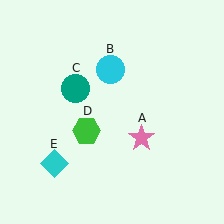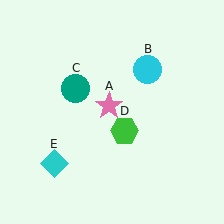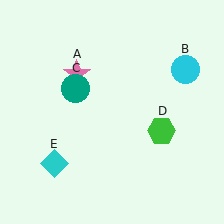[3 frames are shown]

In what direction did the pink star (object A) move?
The pink star (object A) moved up and to the left.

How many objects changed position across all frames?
3 objects changed position: pink star (object A), cyan circle (object B), green hexagon (object D).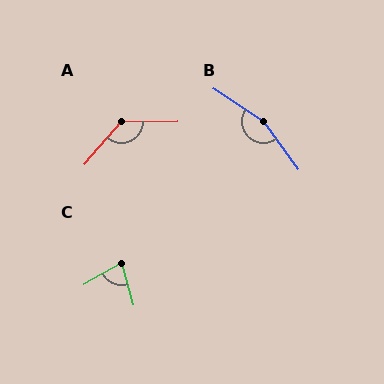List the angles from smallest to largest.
C (76°), A (131°), B (159°).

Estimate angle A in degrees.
Approximately 131 degrees.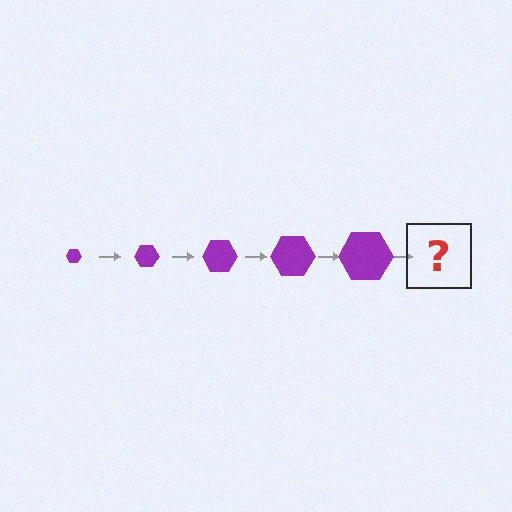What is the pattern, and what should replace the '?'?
The pattern is that the hexagon gets progressively larger each step. The '?' should be a purple hexagon, larger than the previous one.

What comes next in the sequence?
The next element should be a purple hexagon, larger than the previous one.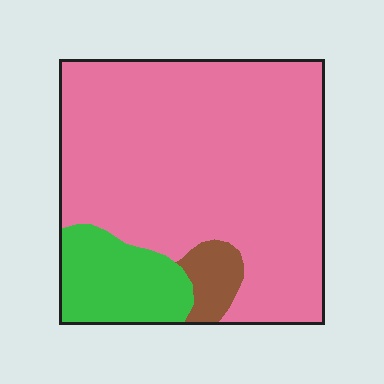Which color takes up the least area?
Brown, at roughly 5%.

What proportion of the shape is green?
Green covers 15% of the shape.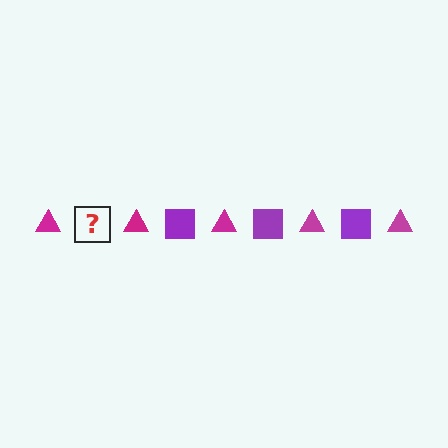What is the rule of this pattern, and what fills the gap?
The rule is that the pattern alternates between magenta triangle and purple square. The gap should be filled with a purple square.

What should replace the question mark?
The question mark should be replaced with a purple square.